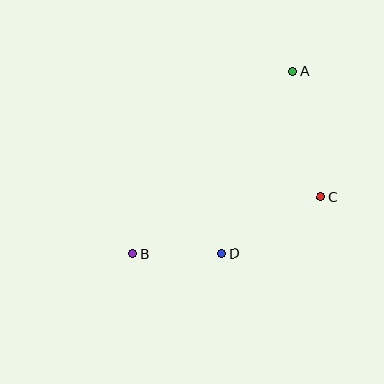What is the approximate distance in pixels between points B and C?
The distance between B and C is approximately 196 pixels.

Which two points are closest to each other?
Points B and D are closest to each other.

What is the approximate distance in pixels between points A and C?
The distance between A and C is approximately 130 pixels.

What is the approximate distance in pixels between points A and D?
The distance between A and D is approximately 196 pixels.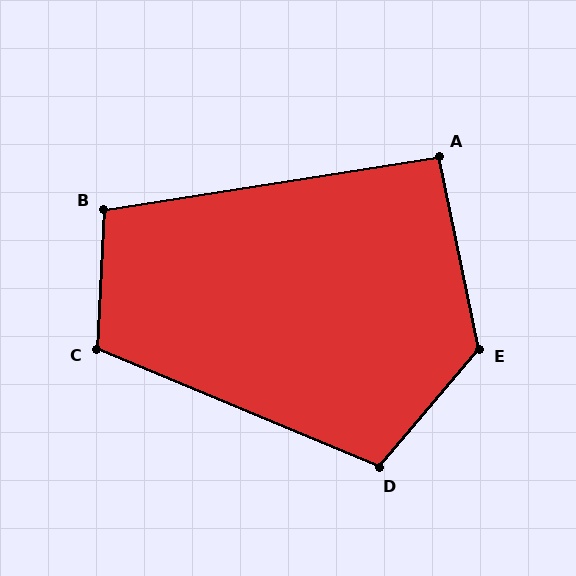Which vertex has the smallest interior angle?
A, at approximately 93 degrees.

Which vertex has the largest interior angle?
E, at approximately 128 degrees.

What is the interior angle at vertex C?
Approximately 110 degrees (obtuse).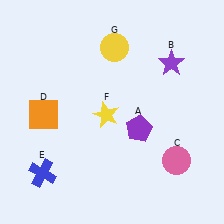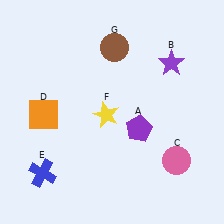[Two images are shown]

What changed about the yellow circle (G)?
In Image 1, G is yellow. In Image 2, it changed to brown.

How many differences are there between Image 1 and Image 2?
There is 1 difference between the two images.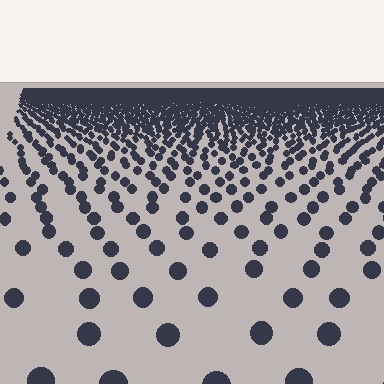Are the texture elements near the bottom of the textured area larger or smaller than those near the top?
Larger. Near the bottom, elements are closer to the viewer and appear at a bigger on-screen size.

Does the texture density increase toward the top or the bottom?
Density increases toward the top.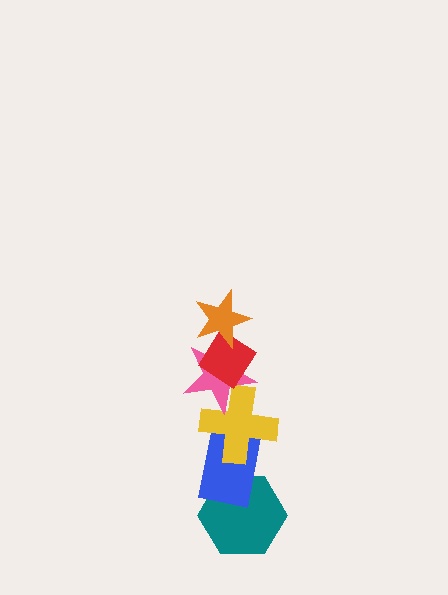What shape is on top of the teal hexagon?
The blue rectangle is on top of the teal hexagon.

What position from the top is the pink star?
The pink star is 3rd from the top.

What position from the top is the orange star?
The orange star is 1st from the top.